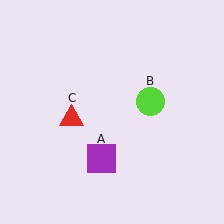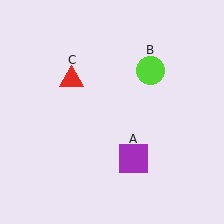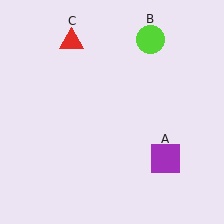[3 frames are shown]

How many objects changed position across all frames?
3 objects changed position: purple square (object A), lime circle (object B), red triangle (object C).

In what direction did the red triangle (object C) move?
The red triangle (object C) moved up.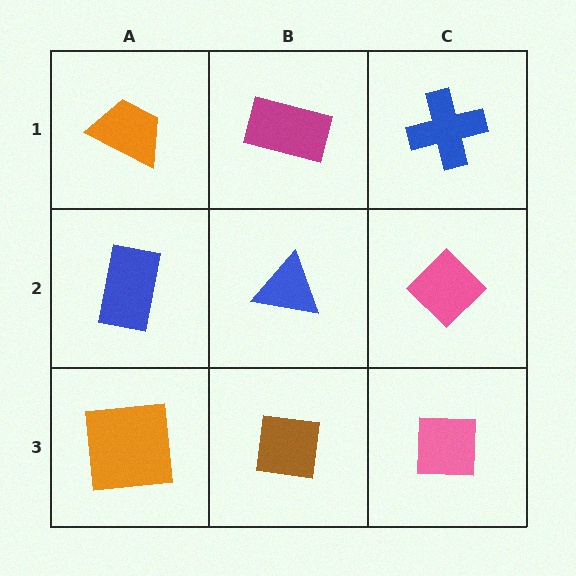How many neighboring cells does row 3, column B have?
3.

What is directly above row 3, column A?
A blue rectangle.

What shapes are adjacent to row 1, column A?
A blue rectangle (row 2, column A), a magenta rectangle (row 1, column B).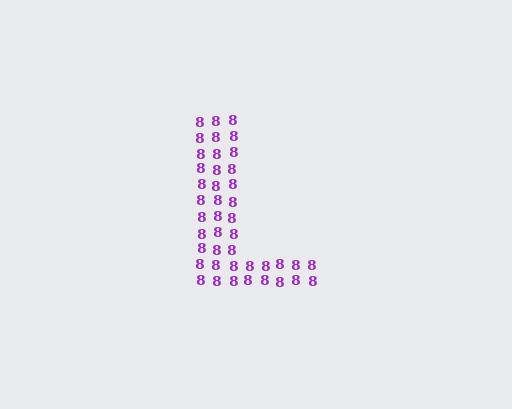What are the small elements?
The small elements are digit 8's.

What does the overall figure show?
The overall figure shows the letter L.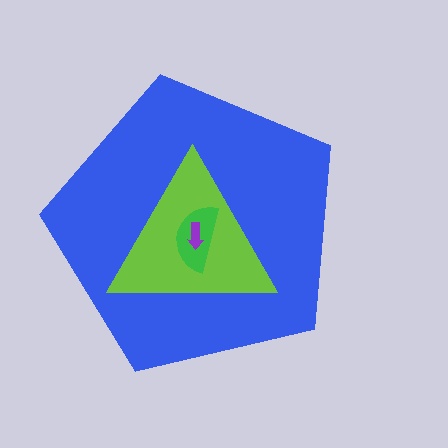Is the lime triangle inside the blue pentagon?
Yes.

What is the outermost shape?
The blue pentagon.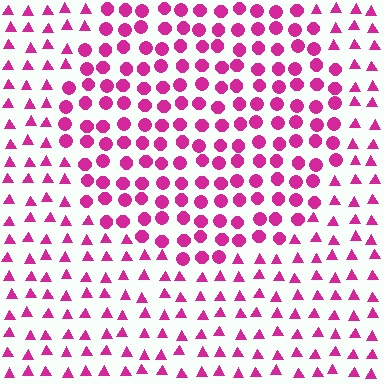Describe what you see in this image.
The image is filled with small magenta elements arranged in a uniform grid. A circle-shaped region contains circles, while the surrounding area contains triangles. The boundary is defined purely by the change in element shape.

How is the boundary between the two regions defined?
The boundary is defined by a change in element shape: circles inside vs. triangles outside. All elements share the same color and spacing.